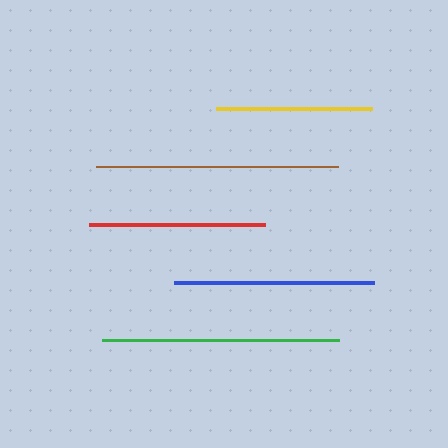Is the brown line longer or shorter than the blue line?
The brown line is longer than the blue line.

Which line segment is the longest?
The brown line is the longest at approximately 242 pixels.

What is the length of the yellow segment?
The yellow segment is approximately 155 pixels long.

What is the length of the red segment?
The red segment is approximately 176 pixels long.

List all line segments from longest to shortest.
From longest to shortest: brown, green, blue, red, yellow.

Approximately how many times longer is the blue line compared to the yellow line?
The blue line is approximately 1.3 times the length of the yellow line.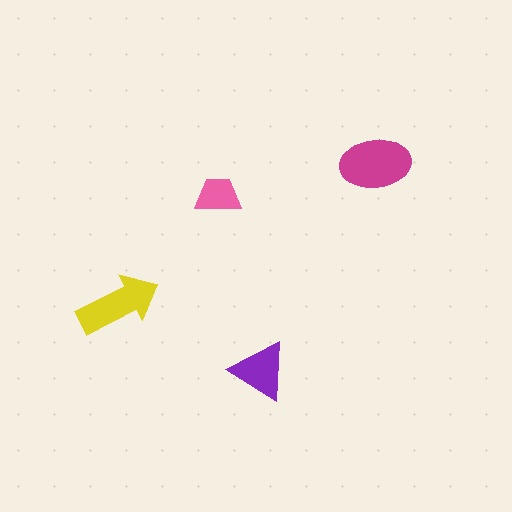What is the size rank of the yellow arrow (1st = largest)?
2nd.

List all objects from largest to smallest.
The magenta ellipse, the yellow arrow, the purple triangle, the pink trapezoid.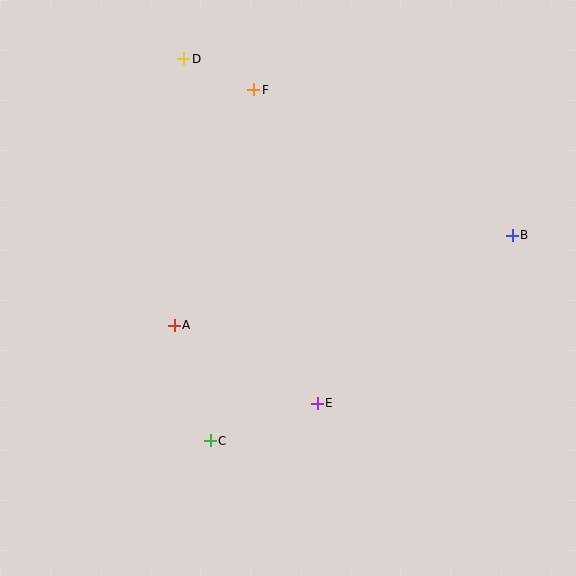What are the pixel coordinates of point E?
Point E is at (317, 403).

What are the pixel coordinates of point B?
Point B is at (512, 235).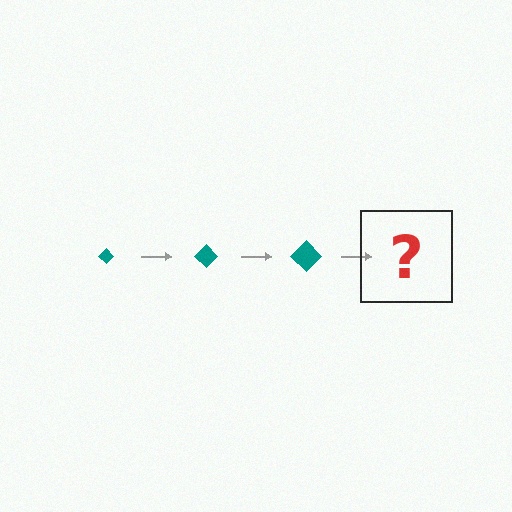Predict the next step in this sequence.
The next step is a teal diamond, larger than the previous one.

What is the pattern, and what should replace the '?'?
The pattern is that the diamond gets progressively larger each step. The '?' should be a teal diamond, larger than the previous one.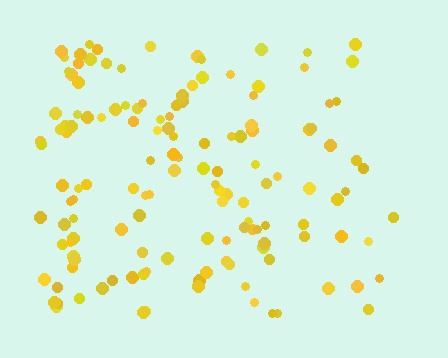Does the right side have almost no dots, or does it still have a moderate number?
Still a moderate number, just noticeably fewer than the left.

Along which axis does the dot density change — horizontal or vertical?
Horizontal.